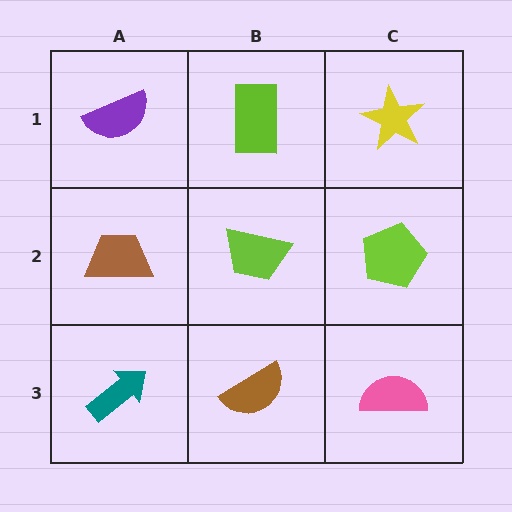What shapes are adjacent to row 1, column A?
A brown trapezoid (row 2, column A), a lime rectangle (row 1, column B).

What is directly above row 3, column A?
A brown trapezoid.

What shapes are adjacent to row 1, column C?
A lime pentagon (row 2, column C), a lime rectangle (row 1, column B).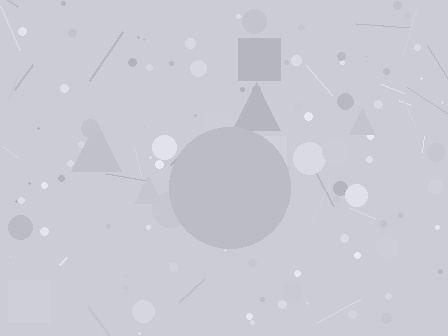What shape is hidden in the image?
A circle is hidden in the image.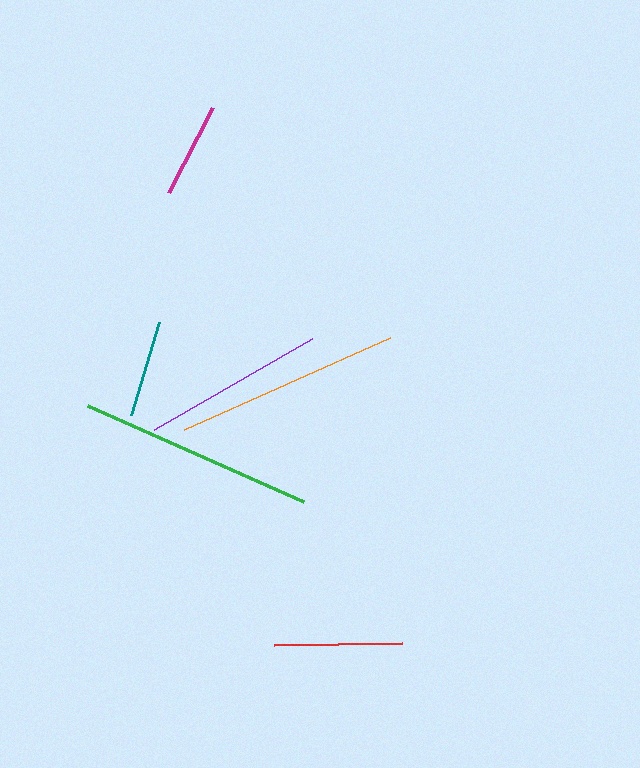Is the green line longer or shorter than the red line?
The green line is longer than the red line.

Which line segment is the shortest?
The magenta line is the shortest at approximately 96 pixels.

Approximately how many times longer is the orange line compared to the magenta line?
The orange line is approximately 2.3 times the length of the magenta line.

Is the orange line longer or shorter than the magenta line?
The orange line is longer than the magenta line.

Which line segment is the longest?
The green line is the longest at approximately 237 pixels.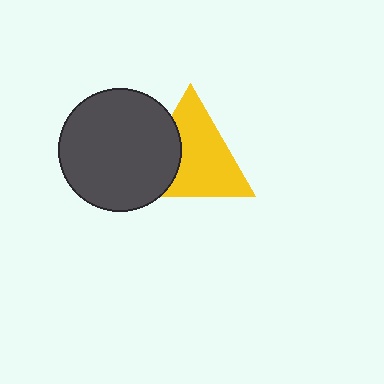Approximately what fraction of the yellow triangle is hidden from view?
Roughly 31% of the yellow triangle is hidden behind the dark gray circle.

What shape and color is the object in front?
The object in front is a dark gray circle.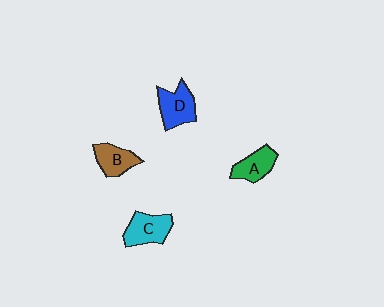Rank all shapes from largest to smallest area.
From largest to smallest: C (cyan), D (blue), A (green), B (brown).